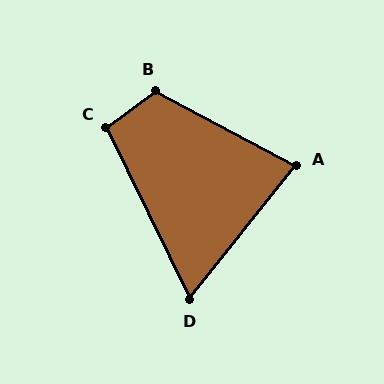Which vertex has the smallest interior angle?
D, at approximately 65 degrees.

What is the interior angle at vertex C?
Approximately 101 degrees (obtuse).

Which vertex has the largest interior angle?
B, at approximately 115 degrees.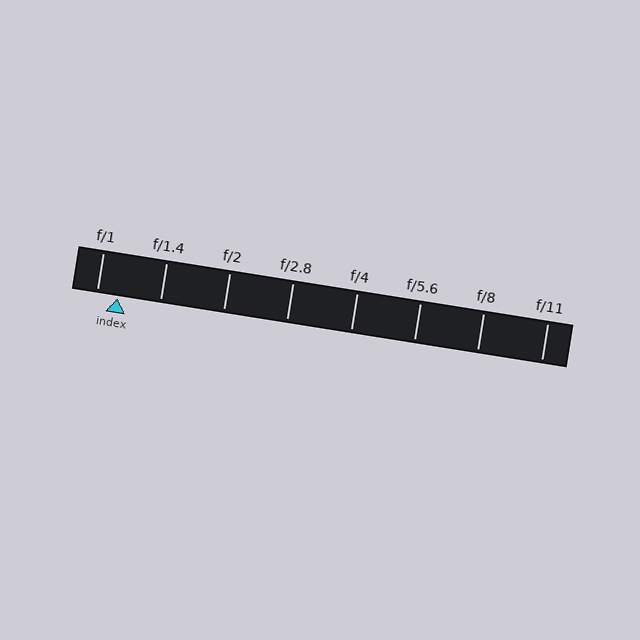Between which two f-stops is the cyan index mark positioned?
The index mark is between f/1 and f/1.4.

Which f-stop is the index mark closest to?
The index mark is closest to f/1.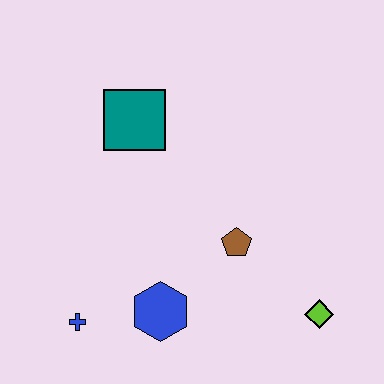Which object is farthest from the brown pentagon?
The blue cross is farthest from the brown pentagon.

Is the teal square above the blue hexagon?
Yes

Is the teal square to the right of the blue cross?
Yes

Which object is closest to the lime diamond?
The brown pentagon is closest to the lime diamond.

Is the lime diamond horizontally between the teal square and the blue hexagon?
No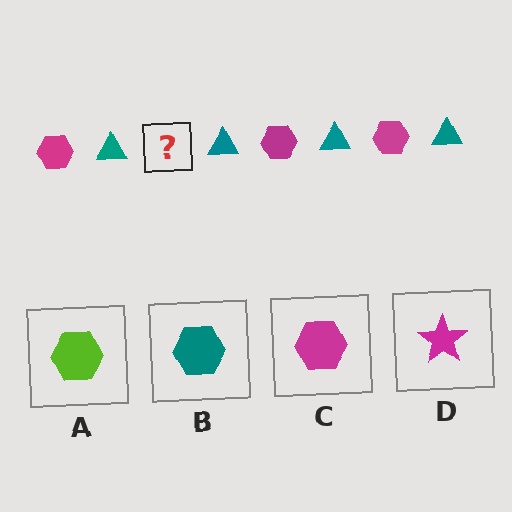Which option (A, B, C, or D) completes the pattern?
C.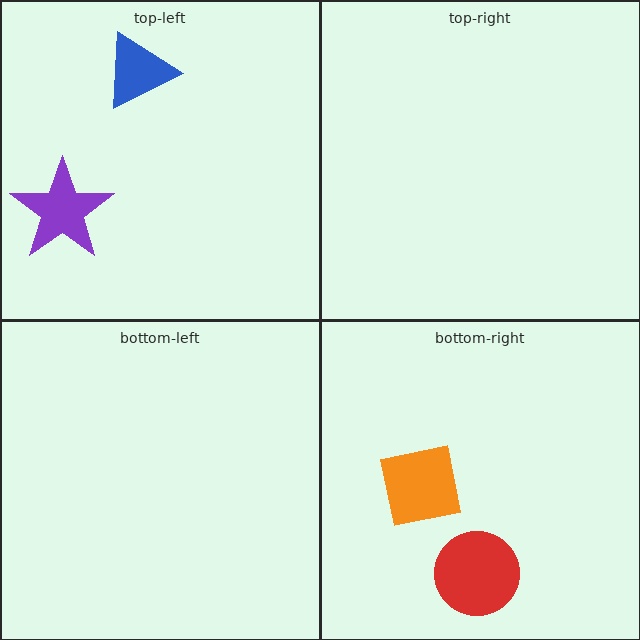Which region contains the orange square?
The bottom-right region.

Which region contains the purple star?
The top-left region.